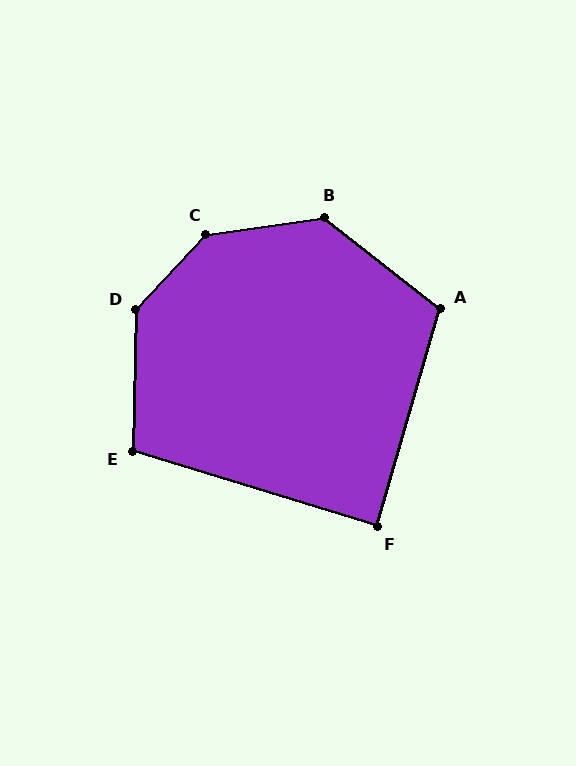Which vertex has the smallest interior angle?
F, at approximately 89 degrees.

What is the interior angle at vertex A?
Approximately 112 degrees (obtuse).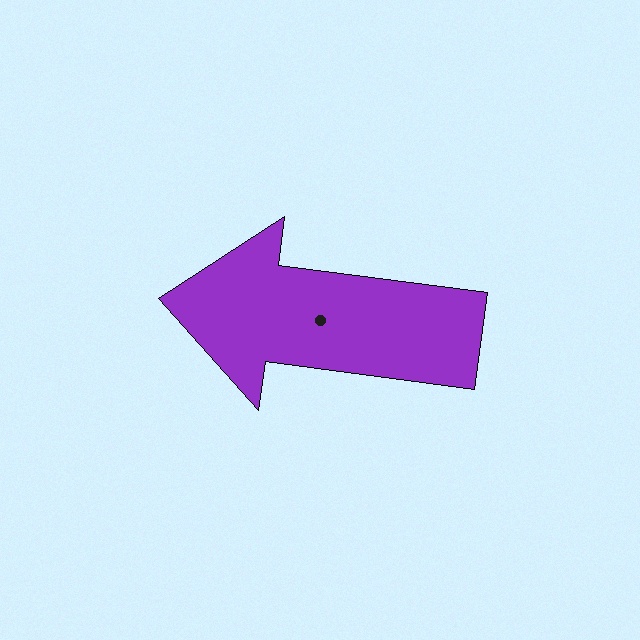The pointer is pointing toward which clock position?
Roughly 9 o'clock.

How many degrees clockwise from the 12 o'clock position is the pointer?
Approximately 278 degrees.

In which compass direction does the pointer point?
West.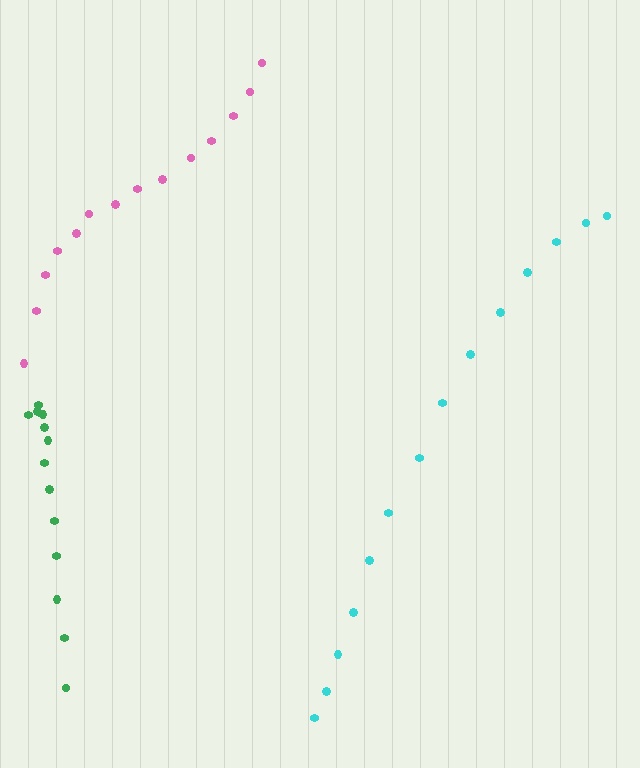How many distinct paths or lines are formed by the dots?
There are 3 distinct paths.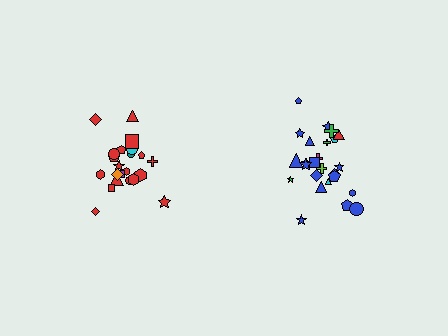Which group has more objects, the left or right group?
The right group.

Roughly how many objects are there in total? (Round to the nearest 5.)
Roughly 45 objects in total.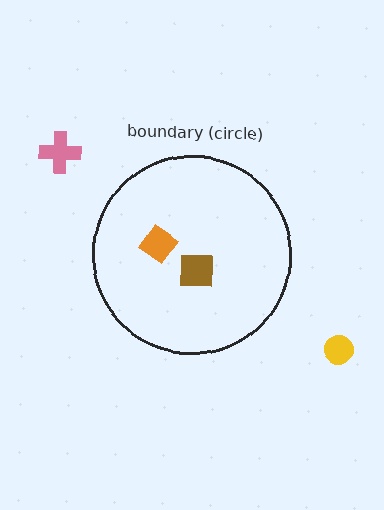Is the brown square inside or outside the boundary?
Inside.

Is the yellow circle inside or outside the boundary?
Outside.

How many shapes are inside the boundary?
2 inside, 2 outside.